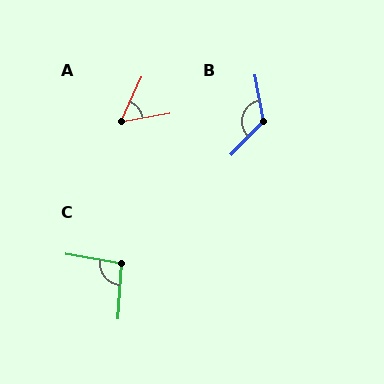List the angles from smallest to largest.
A (55°), C (96°), B (126°).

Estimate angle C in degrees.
Approximately 96 degrees.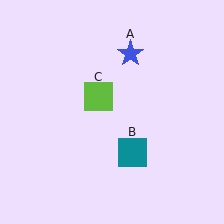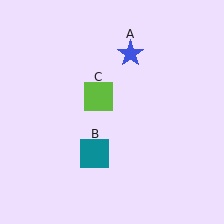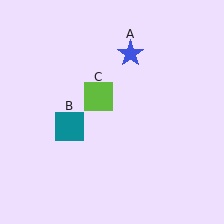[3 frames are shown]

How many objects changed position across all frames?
1 object changed position: teal square (object B).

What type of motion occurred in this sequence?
The teal square (object B) rotated clockwise around the center of the scene.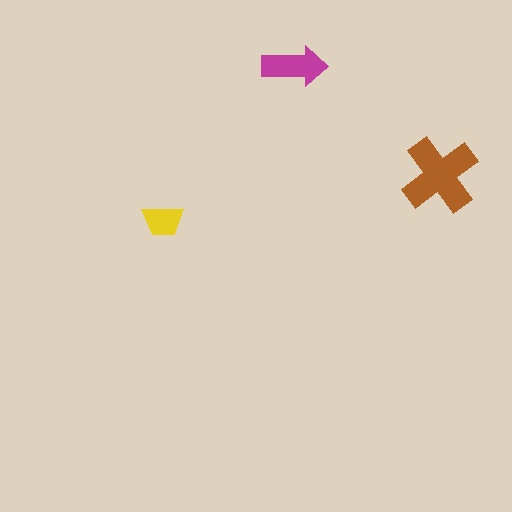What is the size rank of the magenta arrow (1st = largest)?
2nd.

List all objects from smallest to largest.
The yellow trapezoid, the magenta arrow, the brown cross.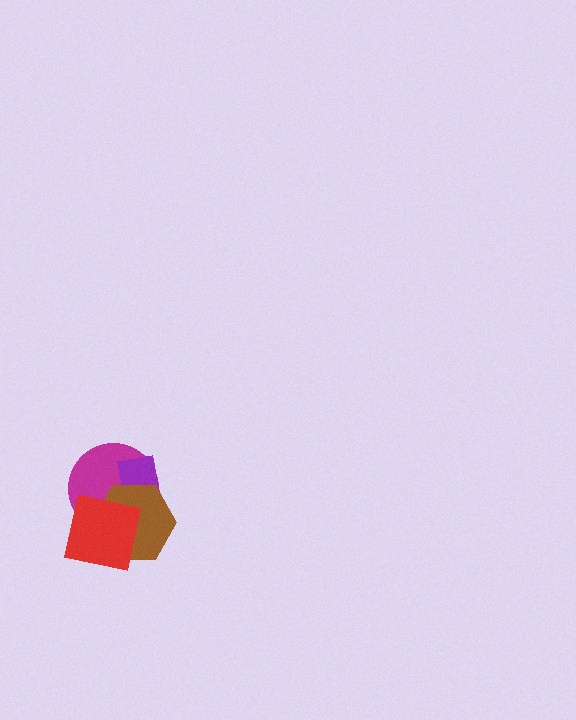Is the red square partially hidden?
No, no other shape covers it.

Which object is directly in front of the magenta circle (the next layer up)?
The purple rectangle is directly in front of the magenta circle.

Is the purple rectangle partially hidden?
Yes, it is partially covered by another shape.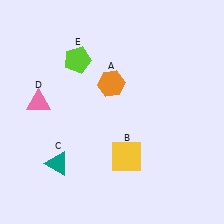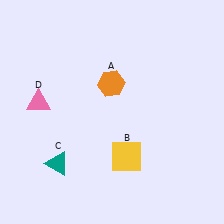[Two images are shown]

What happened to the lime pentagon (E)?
The lime pentagon (E) was removed in Image 2. It was in the top-left area of Image 1.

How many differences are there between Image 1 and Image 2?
There is 1 difference between the two images.